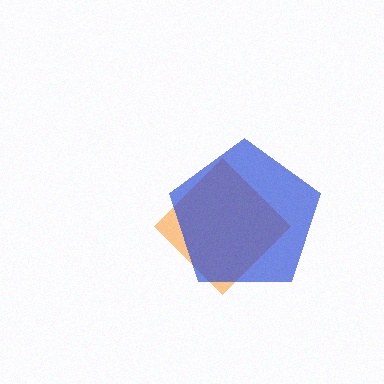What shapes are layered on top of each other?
The layered shapes are: an orange diamond, a blue pentagon.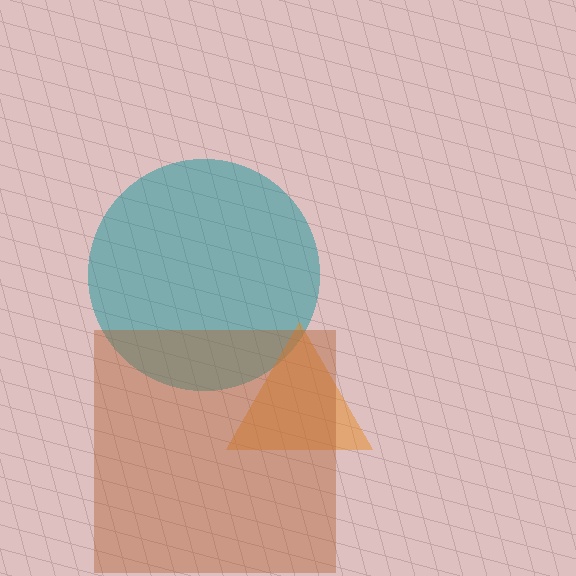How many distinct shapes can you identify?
There are 3 distinct shapes: a teal circle, an orange triangle, a brown square.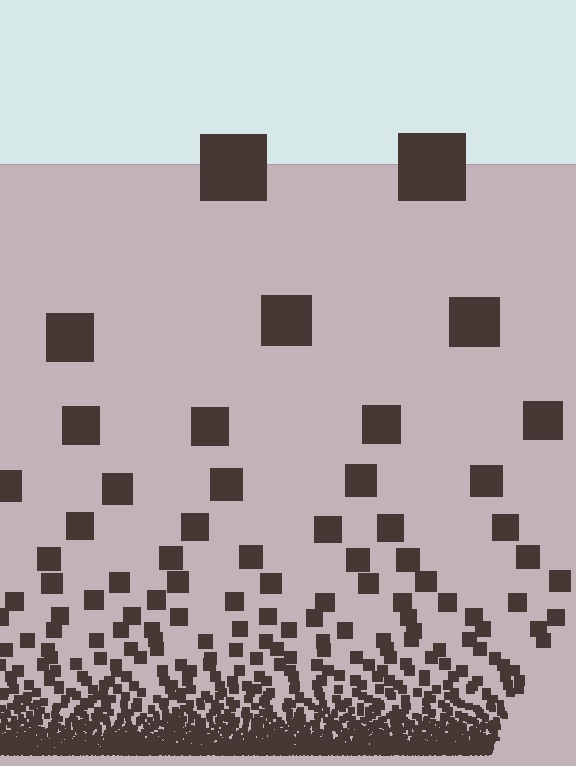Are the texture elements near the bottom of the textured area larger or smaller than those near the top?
Smaller. The gradient is inverted — elements near the bottom are smaller and denser.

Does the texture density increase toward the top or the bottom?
Density increases toward the bottom.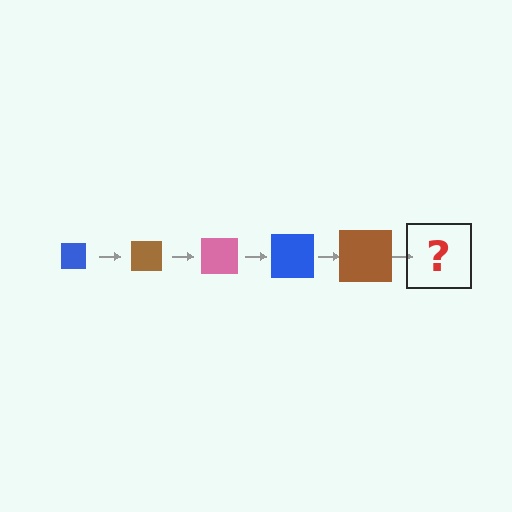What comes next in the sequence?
The next element should be a pink square, larger than the previous one.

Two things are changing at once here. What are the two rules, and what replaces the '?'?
The two rules are that the square grows larger each step and the color cycles through blue, brown, and pink. The '?' should be a pink square, larger than the previous one.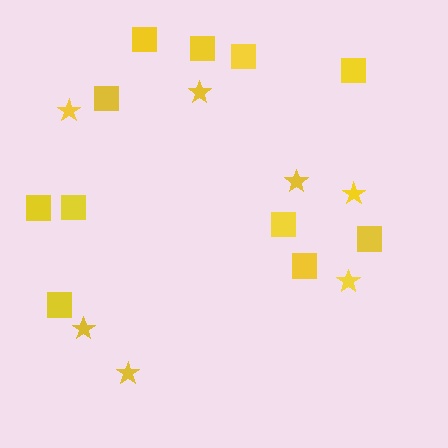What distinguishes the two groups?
There are 2 groups: one group of stars (7) and one group of squares (11).